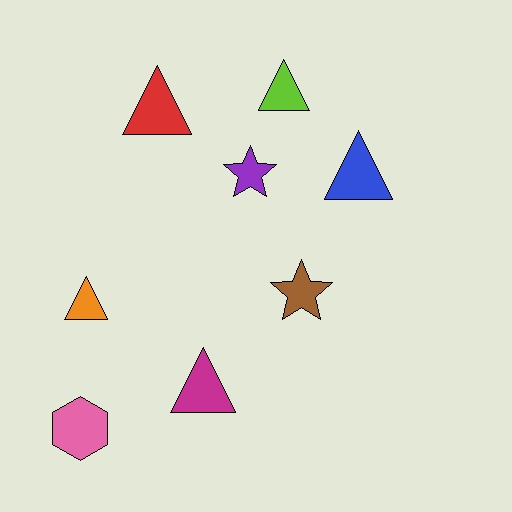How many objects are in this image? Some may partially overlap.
There are 8 objects.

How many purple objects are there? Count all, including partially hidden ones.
There is 1 purple object.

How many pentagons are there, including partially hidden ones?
There are no pentagons.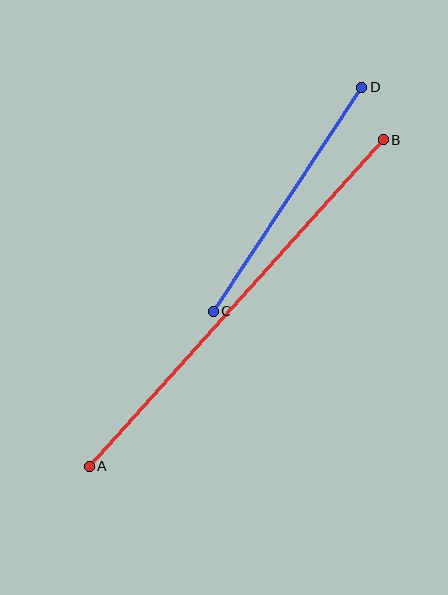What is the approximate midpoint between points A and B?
The midpoint is at approximately (236, 303) pixels.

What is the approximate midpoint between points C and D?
The midpoint is at approximately (288, 199) pixels.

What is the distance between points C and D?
The distance is approximately 269 pixels.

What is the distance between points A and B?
The distance is approximately 439 pixels.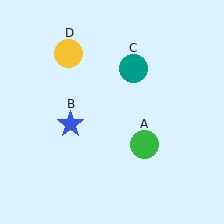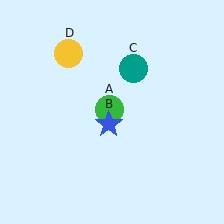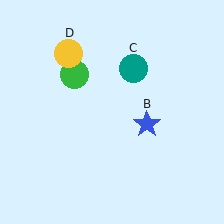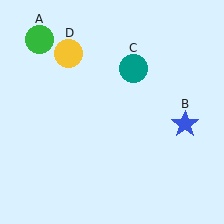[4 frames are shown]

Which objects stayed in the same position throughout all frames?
Teal circle (object C) and yellow circle (object D) remained stationary.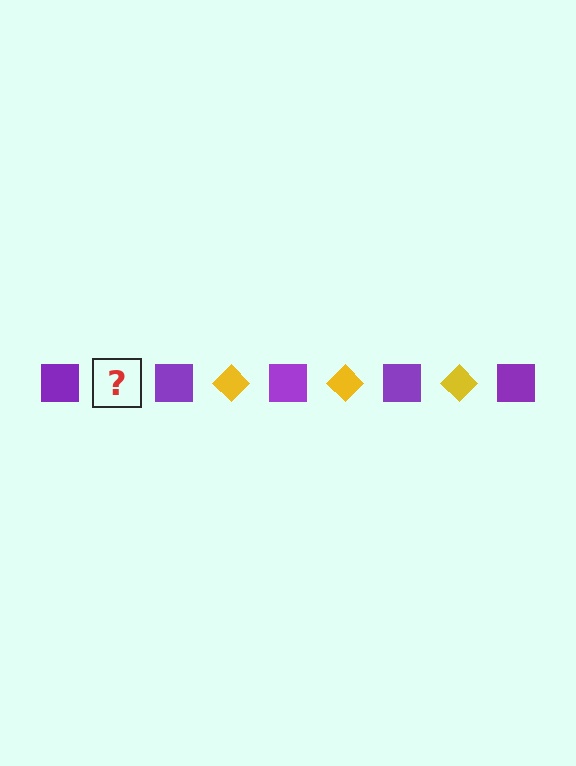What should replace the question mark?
The question mark should be replaced with a yellow diamond.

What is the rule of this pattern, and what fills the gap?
The rule is that the pattern alternates between purple square and yellow diamond. The gap should be filled with a yellow diamond.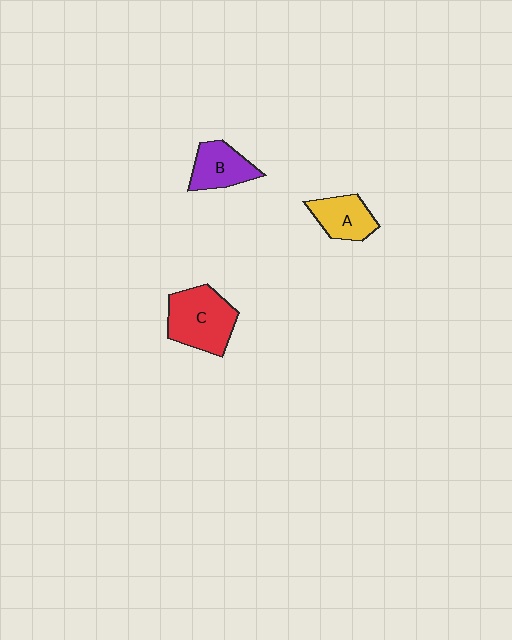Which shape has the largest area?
Shape C (red).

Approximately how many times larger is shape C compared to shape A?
Approximately 1.6 times.